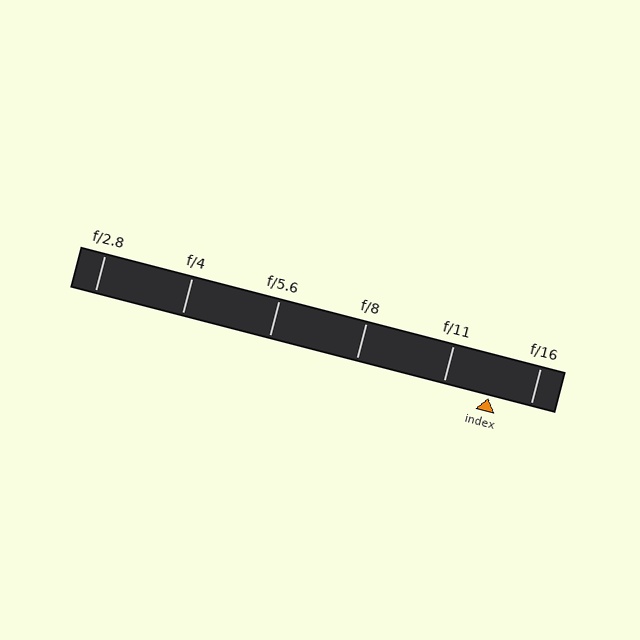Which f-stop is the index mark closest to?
The index mark is closest to f/16.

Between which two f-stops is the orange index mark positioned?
The index mark is between f/11 and f/16.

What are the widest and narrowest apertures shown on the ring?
The widest aperture shown is f/2.8 and the narrowest is f/16.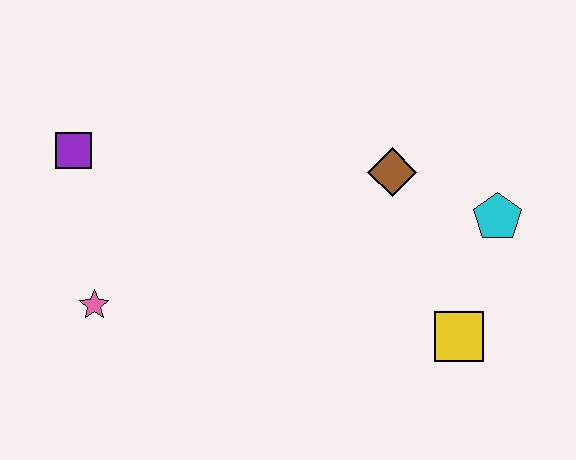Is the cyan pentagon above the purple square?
No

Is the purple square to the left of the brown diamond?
Yes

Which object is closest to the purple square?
The pink star is closest to the purple square.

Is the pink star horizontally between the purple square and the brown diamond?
Yes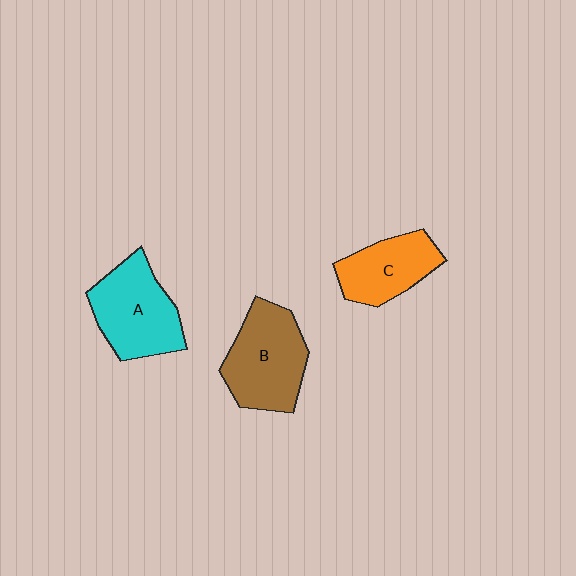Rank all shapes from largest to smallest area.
From largest to smallest: B (brown), A (cyan), C (orange).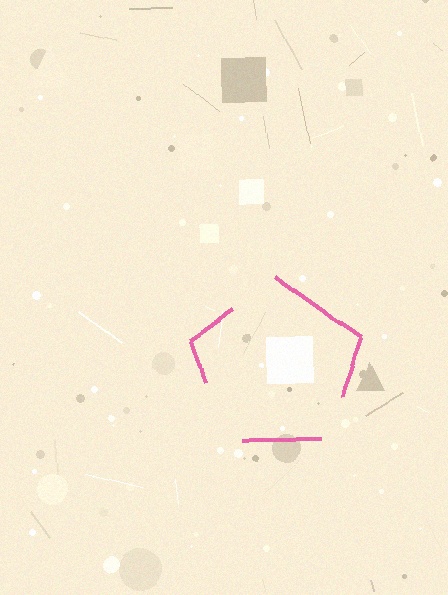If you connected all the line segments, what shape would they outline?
They would outline a pentagon.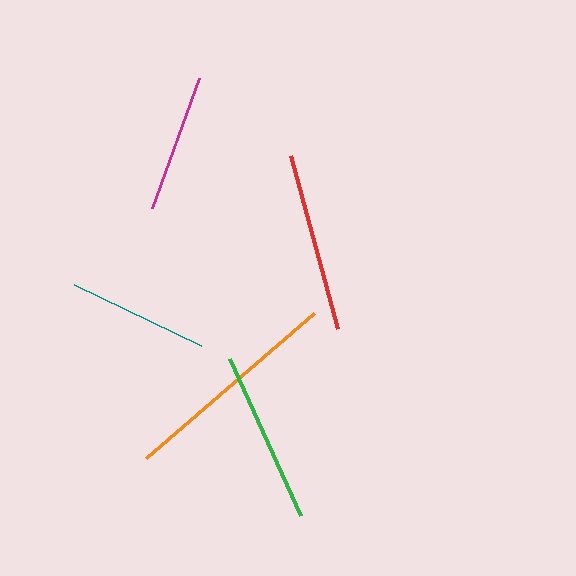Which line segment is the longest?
The orange line is the longest at approximately 222 pixels.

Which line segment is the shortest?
The magenta line is the shortest at approximately 139 pixels.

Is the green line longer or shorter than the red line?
The red line is longer than the green line.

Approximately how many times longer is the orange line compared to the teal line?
The orange line is approximately 1.6 times the length of the teal line.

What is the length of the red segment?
The red segment is approximately 179 pixels long.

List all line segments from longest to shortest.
From longest to shortest: orange, red, green, teal, magenta.